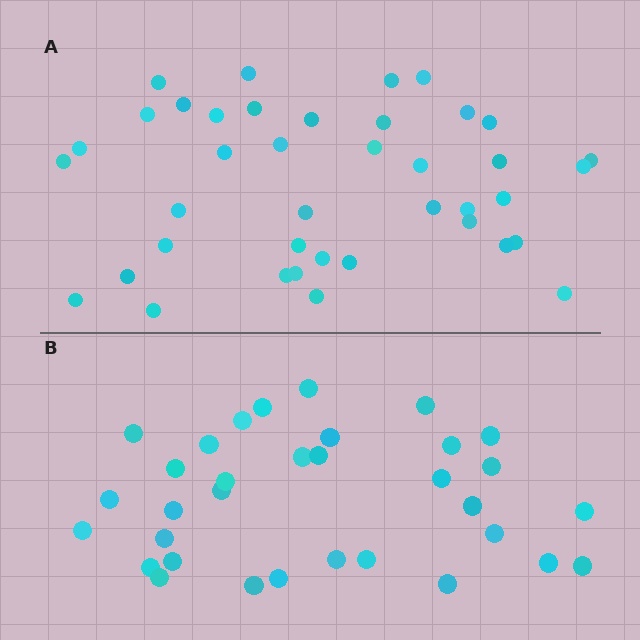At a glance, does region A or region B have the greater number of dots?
Region A (the top region) has more dots.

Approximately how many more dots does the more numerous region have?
Region A has roughly 8 or so more dots than region B.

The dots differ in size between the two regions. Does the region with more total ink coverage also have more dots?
No. Region B has more total ink coverage because its dots are larger, but region A actually contains more individual dots. Total area can be misleading — the number of items is what matters here.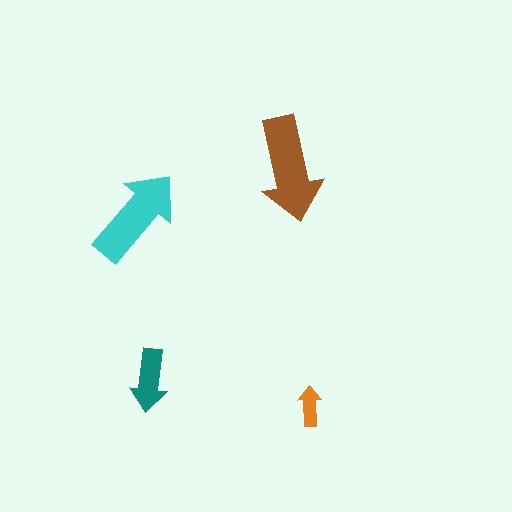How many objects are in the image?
There are 4 objects in the image.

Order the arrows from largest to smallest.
the brown one, the cyan one, the teal one, the orange one.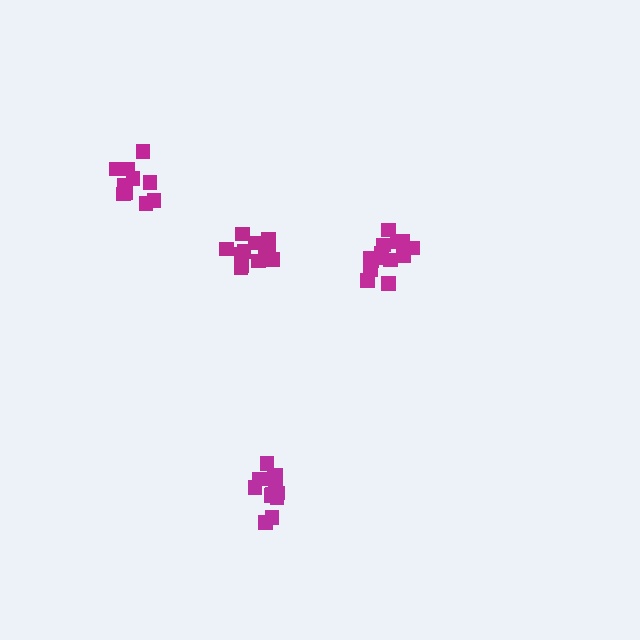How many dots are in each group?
Group 1: 14 dots, Group 2: 10 dots, Group 3: 12 dots, Group 4: 12 dots (48 total).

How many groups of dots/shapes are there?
There are 4 groups.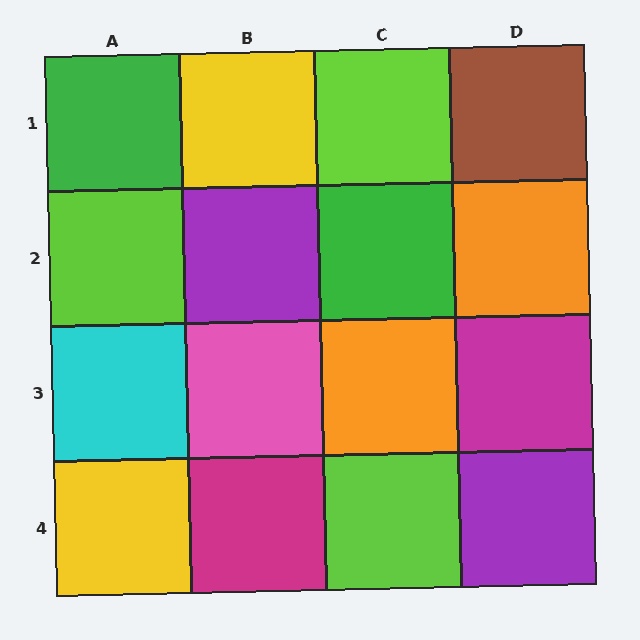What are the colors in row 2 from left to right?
Lime, purple, green, orange.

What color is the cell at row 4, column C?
Lime.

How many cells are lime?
3 cells are lime.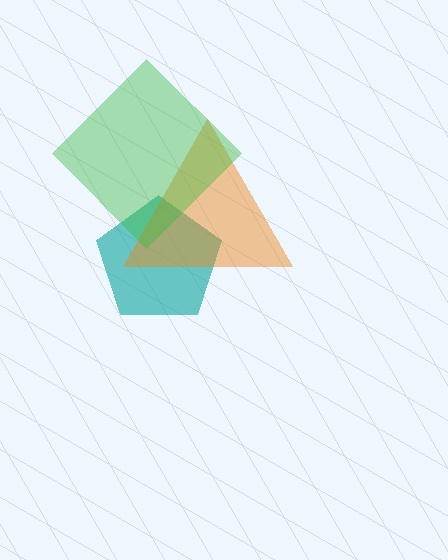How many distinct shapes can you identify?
There are 3 distinct shapes: a teal pentagon, an orange triangle, a green diamond.